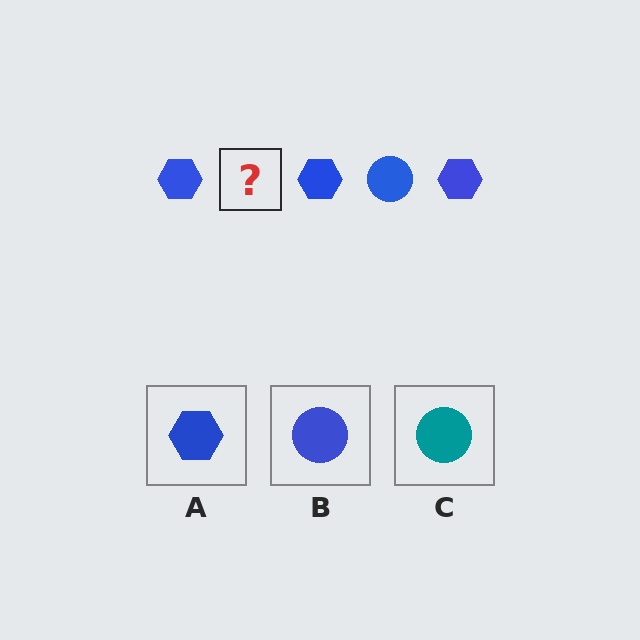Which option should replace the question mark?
Option B.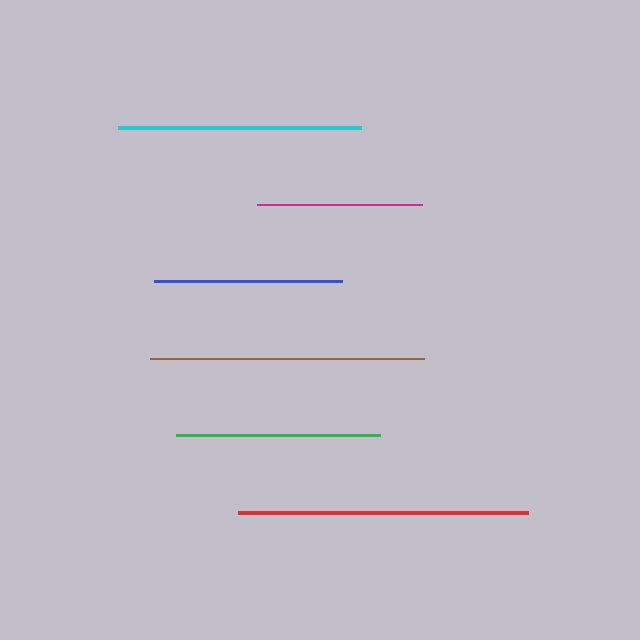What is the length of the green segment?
The green segment is approximately 204 pixels long.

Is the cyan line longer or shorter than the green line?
The cyan line is longer than the green line.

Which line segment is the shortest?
The magenta line is the shortest at approximately 165 pixels.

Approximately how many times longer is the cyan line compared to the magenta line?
The cyan line is approximately 1.5 times the length of the magenta line.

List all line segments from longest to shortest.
From longest to shortest: red, brown, cyan, green, blue, magenta.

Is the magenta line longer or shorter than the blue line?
The blue line is longer than the magenta line.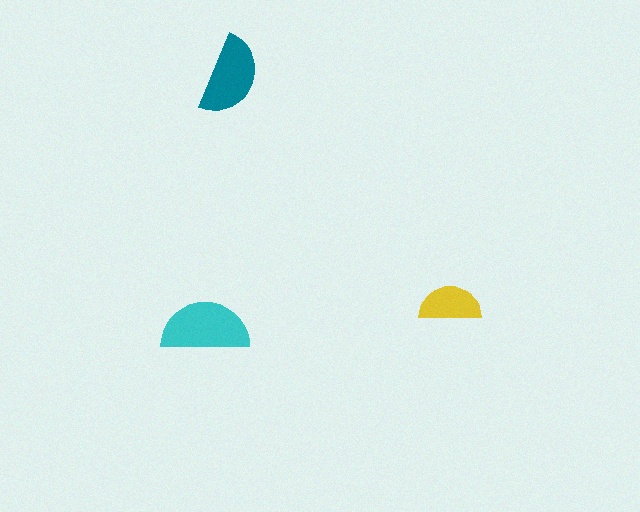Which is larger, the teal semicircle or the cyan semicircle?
The cyan one.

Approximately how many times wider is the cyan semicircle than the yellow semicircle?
About 1.5 times wider.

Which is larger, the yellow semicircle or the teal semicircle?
The teal one.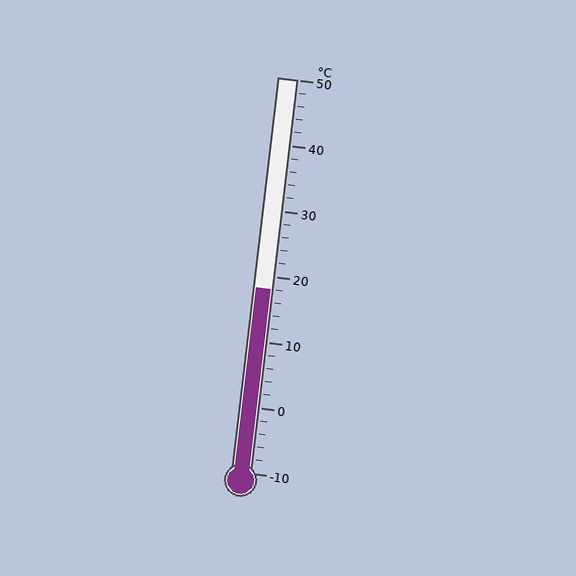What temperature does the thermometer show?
The thermometer shows approximately 18°C.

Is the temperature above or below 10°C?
The temperature is above 10°C.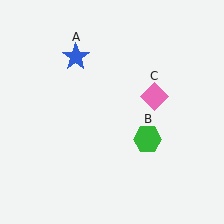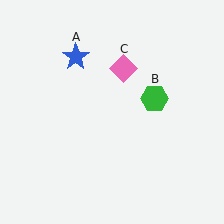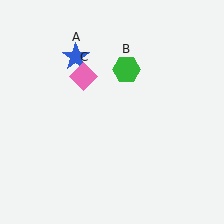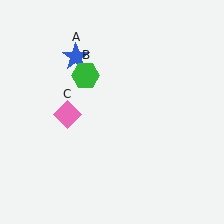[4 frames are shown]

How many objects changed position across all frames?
2 objects changed position: green hexagon (object B), pink diamond (object C).